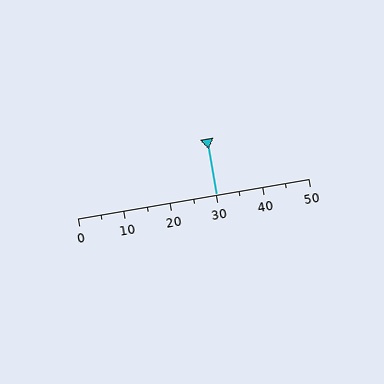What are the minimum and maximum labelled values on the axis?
The axis runs from 0 to 50.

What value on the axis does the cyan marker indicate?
The marker indicates approximately 30.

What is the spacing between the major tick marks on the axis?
The major ticks are spaced 10 apart.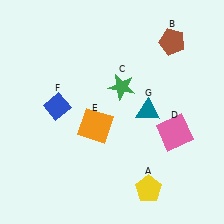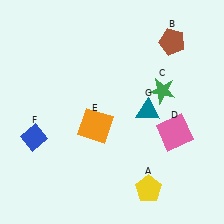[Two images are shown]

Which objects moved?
The objects that moved are: the green star (C), the blue diamond (F).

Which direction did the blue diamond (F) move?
The blue diamond (F) moved down.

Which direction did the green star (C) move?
The green star (C) moved right.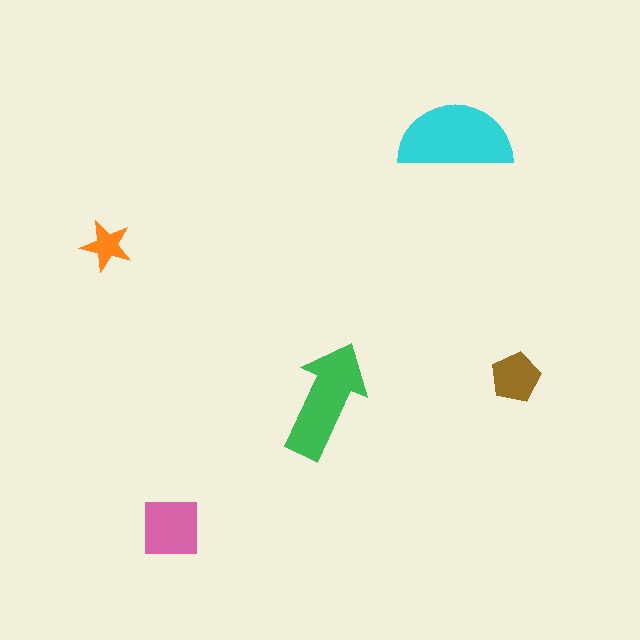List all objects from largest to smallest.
The cyan semicircle, the green arrow, the pink square, the brown pentagon, the orange star.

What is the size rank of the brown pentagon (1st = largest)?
4th.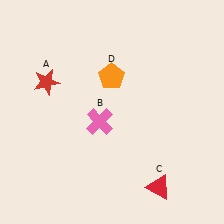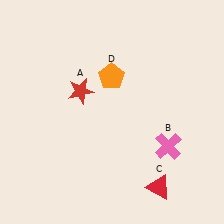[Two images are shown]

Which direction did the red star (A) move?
The red star (A) moved right.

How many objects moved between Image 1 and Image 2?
2 objects moved between the two images.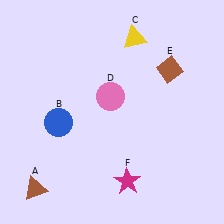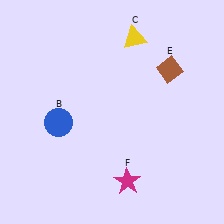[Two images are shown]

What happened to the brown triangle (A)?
The brown triangle (A) was removed in Image 2. It was in the bottom-left area of Image 1.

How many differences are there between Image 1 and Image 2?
There are 2 differences between the two images.